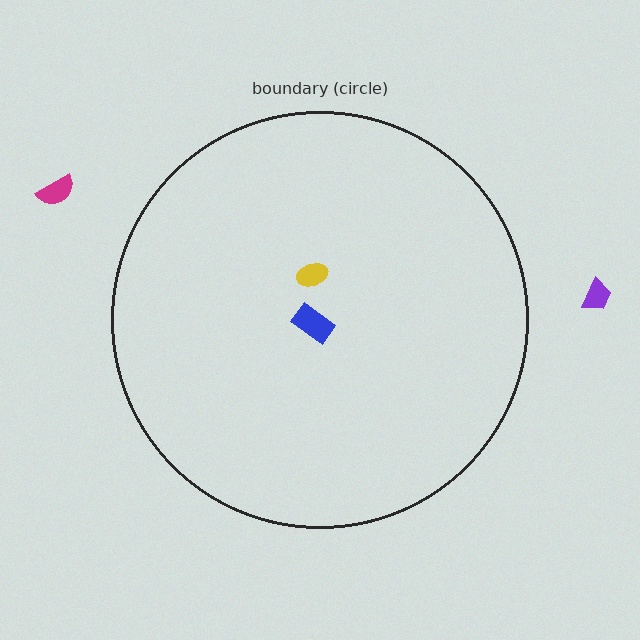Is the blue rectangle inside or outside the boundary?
Inside.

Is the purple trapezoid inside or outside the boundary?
Outside.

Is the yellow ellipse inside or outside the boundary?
Inside.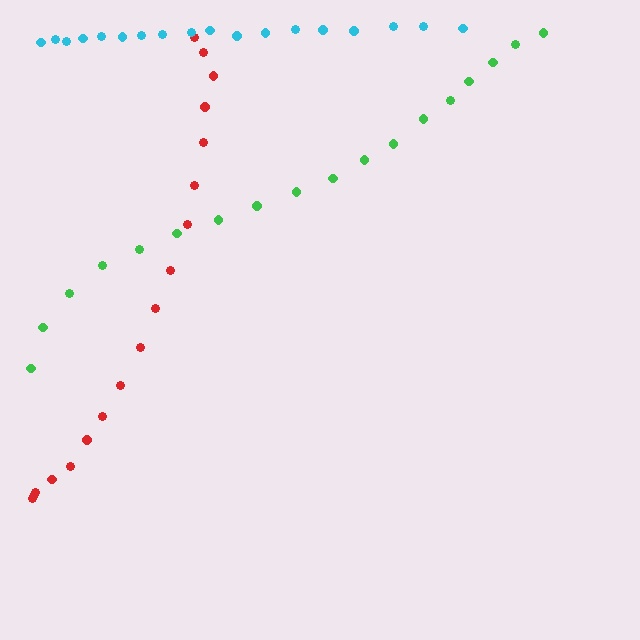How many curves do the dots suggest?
There are 3 distinct paths.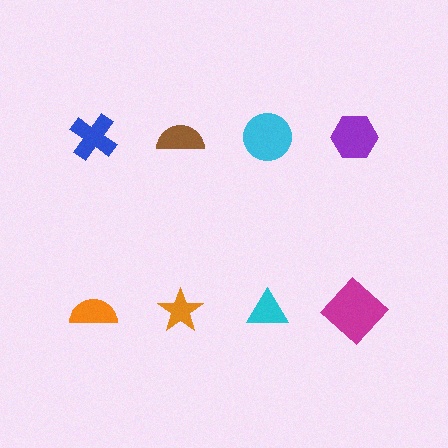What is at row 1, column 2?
A brown semicircle.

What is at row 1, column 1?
A blue cross.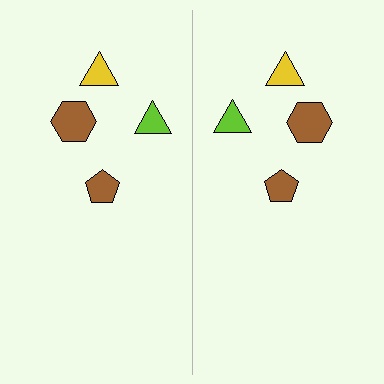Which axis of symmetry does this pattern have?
The pattern has a vertical axis of symmetry running through the center of the image.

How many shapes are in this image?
There are 8 shapes in this image.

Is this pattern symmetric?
Yes, this pattern has bilateral (reflection) symmetry.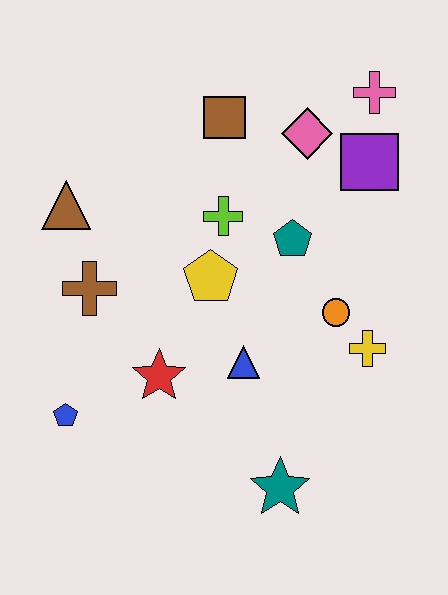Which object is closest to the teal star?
The blue triangle is closest to the teal star.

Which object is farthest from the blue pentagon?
The pink cross is farthest from the blue pentagon.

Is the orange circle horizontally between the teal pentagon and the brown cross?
No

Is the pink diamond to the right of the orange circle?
No